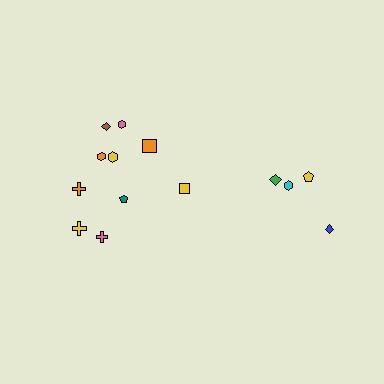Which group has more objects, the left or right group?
The left group.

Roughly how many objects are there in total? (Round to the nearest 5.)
Roughly 15 objects in total.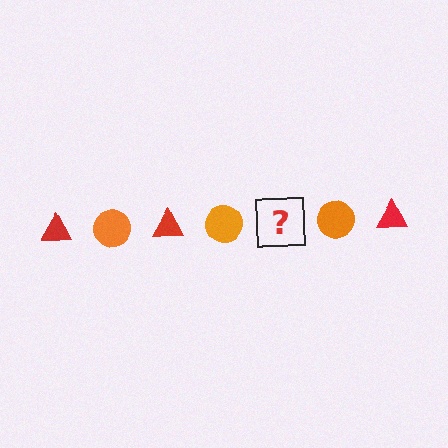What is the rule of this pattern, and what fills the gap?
The rule is that the pattern alternates between red triangle and orange circle. The gap should be filled with a red triangle.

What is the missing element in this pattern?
The missing element is a red triangle.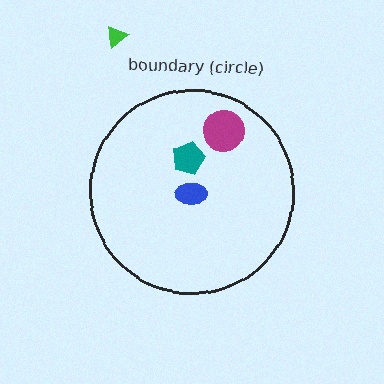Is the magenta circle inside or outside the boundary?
Inside.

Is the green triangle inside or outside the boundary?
Outside.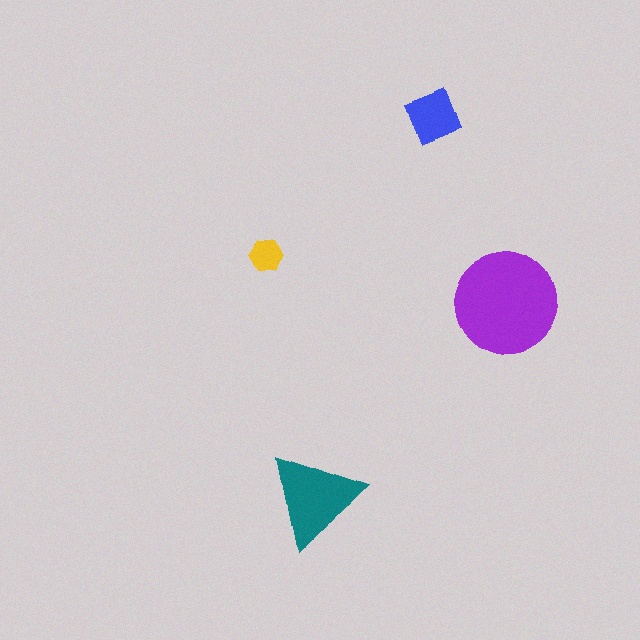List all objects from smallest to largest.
The yellow hexagon, the blue diamond, the teal triangle, the purple circle.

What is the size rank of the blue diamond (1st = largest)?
3rd.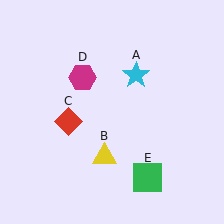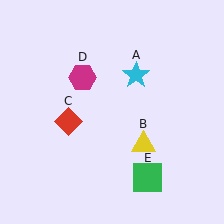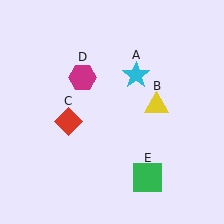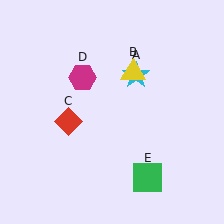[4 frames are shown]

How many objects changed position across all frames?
1 object changed position: yellow triangle (object B).